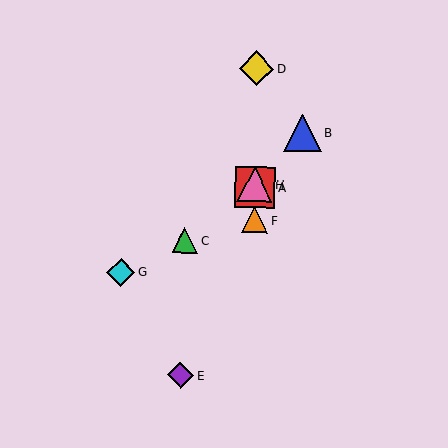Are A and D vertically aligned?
Yes, both are at x≈255.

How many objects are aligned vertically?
4 objects (A, D, F, H) are aligned vertically.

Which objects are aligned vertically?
Objects A, D, F, H are aligned vertically.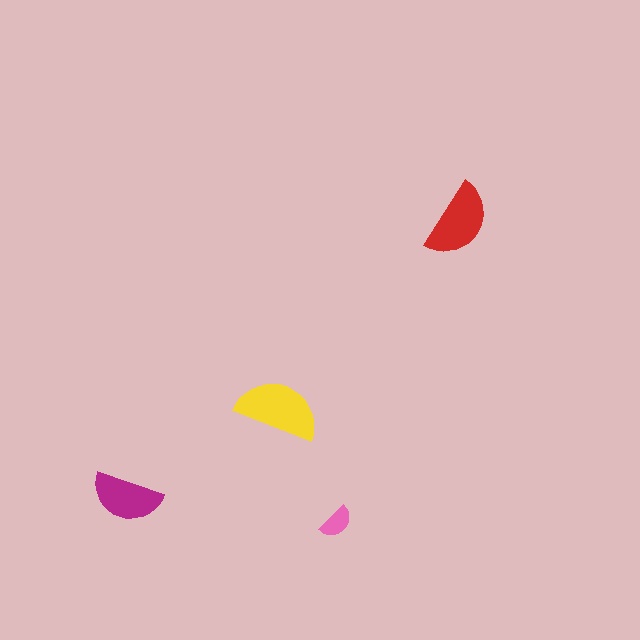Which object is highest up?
The red semicircle is topmost.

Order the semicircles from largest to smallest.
the yellow one, the red one, the magenta one, the pink one.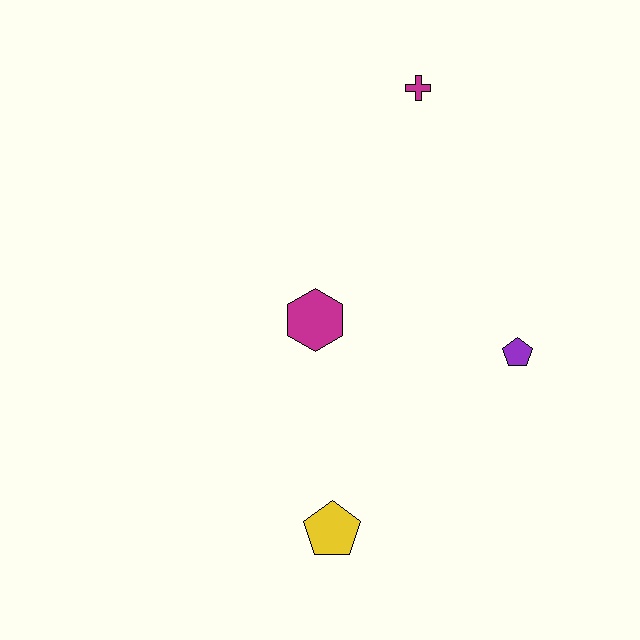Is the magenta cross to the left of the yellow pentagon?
No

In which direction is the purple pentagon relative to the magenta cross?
The purple pentagon is below the magenta cross.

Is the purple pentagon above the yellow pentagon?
Yes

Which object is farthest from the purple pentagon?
The magenta cross is farthest from the purple pentagon.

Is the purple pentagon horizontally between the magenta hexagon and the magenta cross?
No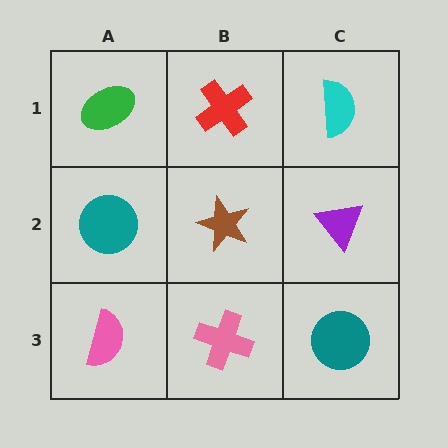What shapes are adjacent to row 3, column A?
A teal circle (row 2, column A), a pink cross (row 3, column B).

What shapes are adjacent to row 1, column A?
A teal circle (row 2, column A), a red cross (row 1, column B).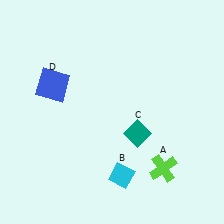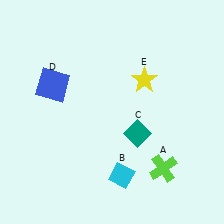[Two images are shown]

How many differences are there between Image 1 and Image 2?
There is 1 difference between the two images.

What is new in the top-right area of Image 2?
A yellow star (E) was added in the top-right area of Image 2.